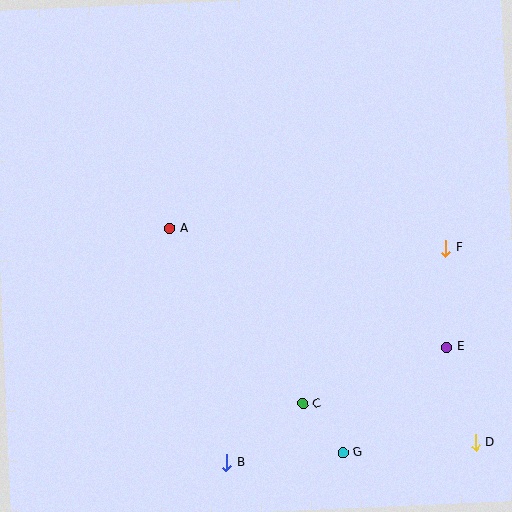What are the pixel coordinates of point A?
Point A is at (170, 228).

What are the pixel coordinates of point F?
Point F is at (445, 248).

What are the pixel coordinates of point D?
Point D is at (475, 443).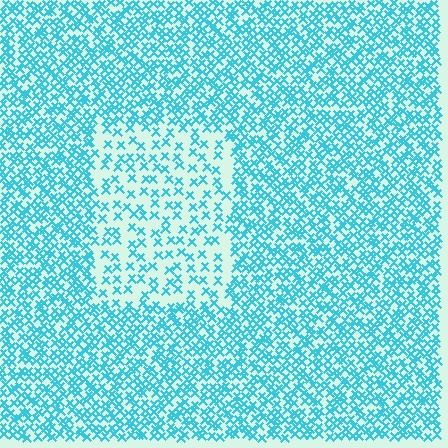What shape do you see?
I see a rectangle.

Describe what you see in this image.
The image contains small cyan elements arranged at two different densities. A rectangle-shaped region is visible where the elements are less densely packed than the surrounding area.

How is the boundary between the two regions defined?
The boundary is defined by a change in element density (approximately 2.2x ratio). All elements are the same color, size, and shape.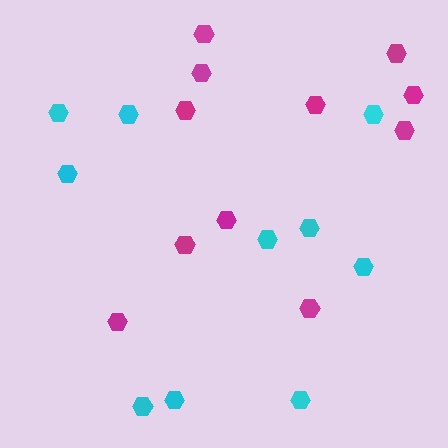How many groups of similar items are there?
There are 2 groups: one group of cyan hexagons (10) and one group of magenta hexagons (11).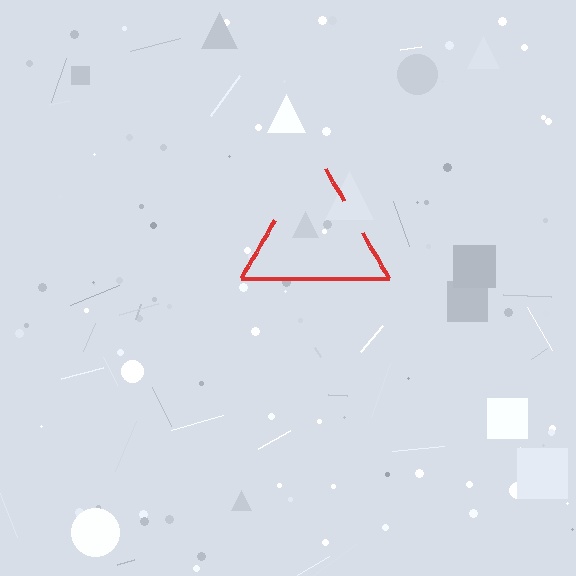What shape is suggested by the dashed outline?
The dashed outline suggests a triangle.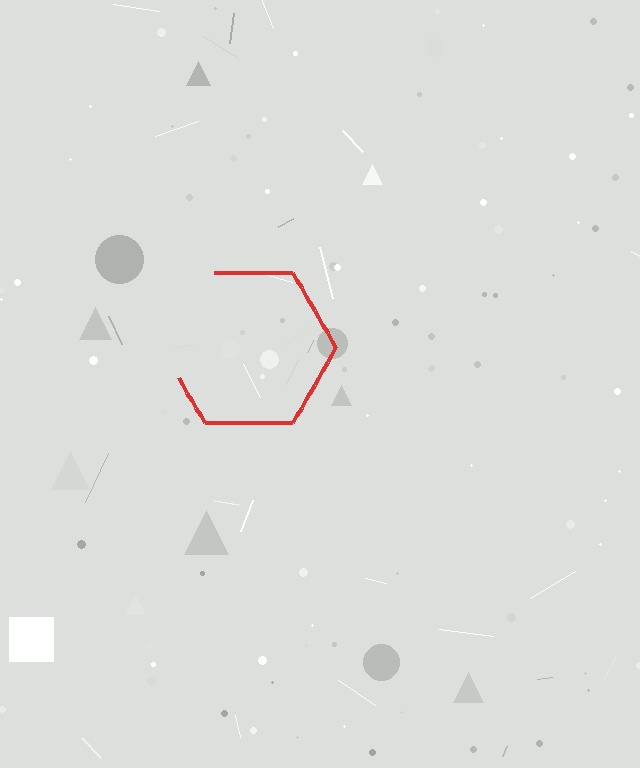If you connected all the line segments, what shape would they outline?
They would outline a hexagon.